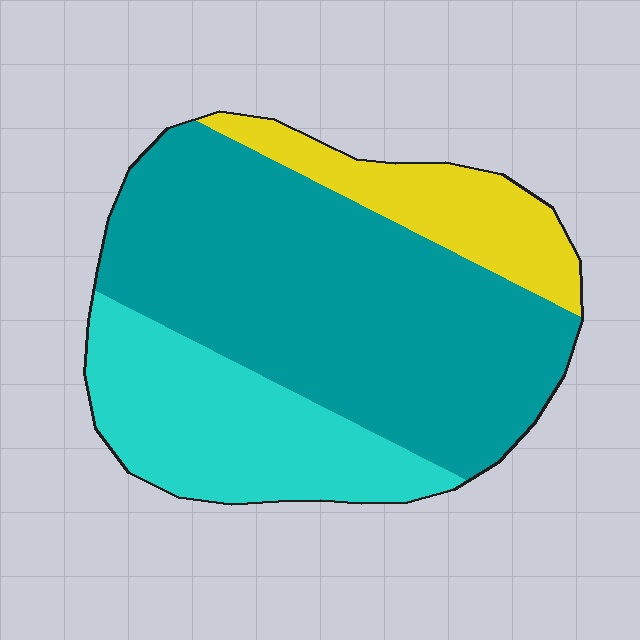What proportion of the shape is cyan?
Cyan takes up about one quarter (1/4) of the shape.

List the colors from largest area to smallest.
From largest to smallest: teal, cyan, yellow.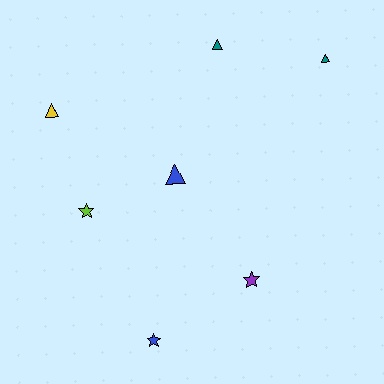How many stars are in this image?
There are 3 stars.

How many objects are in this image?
There are 7 objects.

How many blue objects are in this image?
There are 2 blue objects.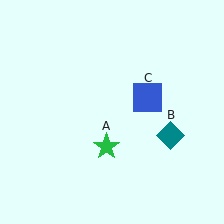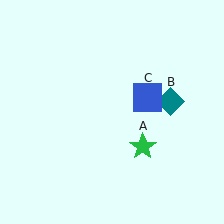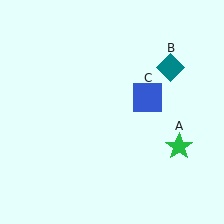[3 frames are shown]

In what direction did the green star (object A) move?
The green star (object A) moved right.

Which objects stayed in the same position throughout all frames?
Blue square (object C) remained stationary.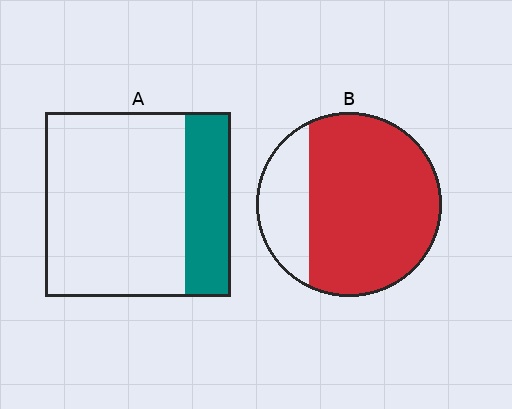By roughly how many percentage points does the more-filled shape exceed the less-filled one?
By roughly 50 percentage points (B over A).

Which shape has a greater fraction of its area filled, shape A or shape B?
Shape B.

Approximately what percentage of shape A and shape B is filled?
A is approximately 25% and B is approximately 75%.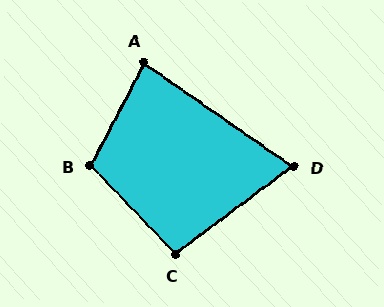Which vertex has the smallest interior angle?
D, at approximately 72 degrees.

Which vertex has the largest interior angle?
B, at approximately 108 degrees.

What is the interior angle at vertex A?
Approximately 83 degrees (acute).